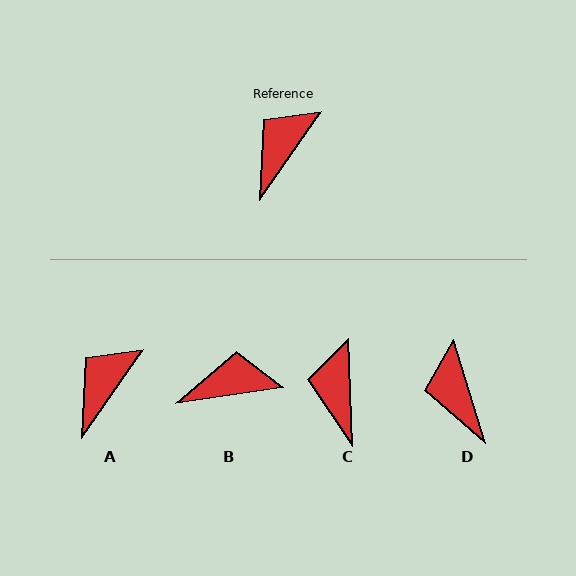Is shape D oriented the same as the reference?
No, it is off by about 52 degrees.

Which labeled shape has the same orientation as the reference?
A.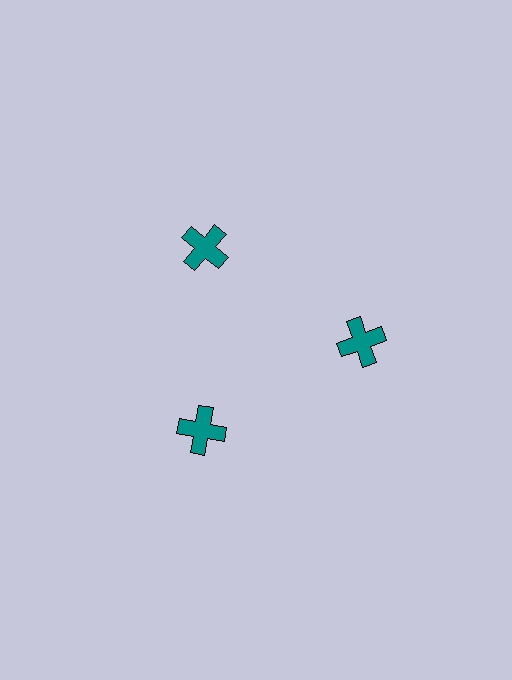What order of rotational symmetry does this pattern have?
This pattern has 3-fold rotational symmetry.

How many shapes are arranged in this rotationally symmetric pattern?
There are 3 shapes, arranged in 3 groups of 1.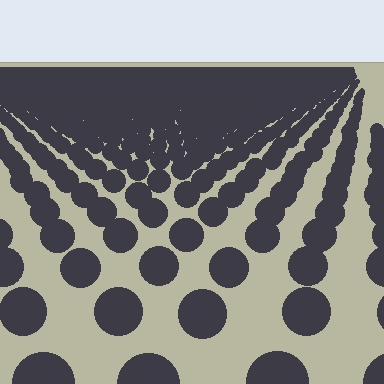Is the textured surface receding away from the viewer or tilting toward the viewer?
The surface is receding away from the viewer. Texture elements get smaller and denser toward the top.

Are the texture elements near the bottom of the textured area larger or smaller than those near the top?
Larger. Near the bottom, elements are closer to the viewer and appear at a bigger on-screen size.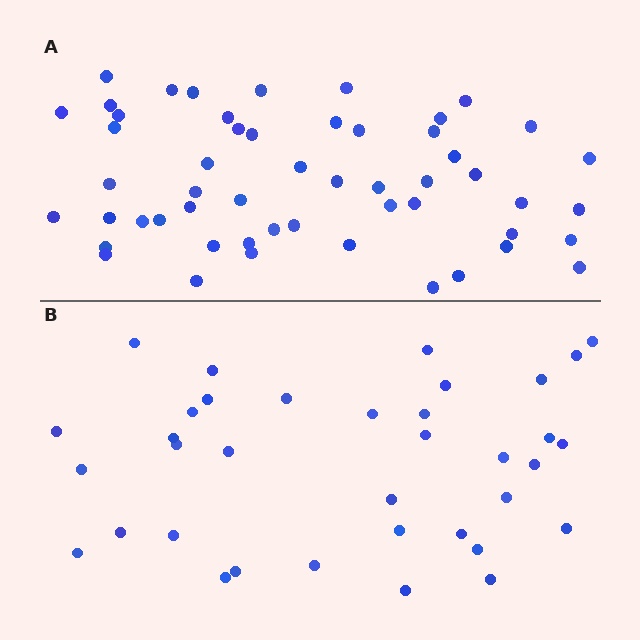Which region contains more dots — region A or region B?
Region A (the top region) has more dots.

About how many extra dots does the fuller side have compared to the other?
Region A has approximately 15 more dots than region B.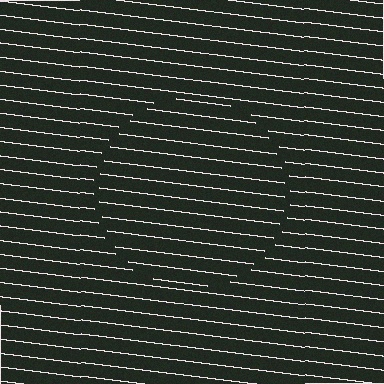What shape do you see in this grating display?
An illusory circle. The interior of the shape contains the same grating, shifted by half a period — the contour is defined by the phase discontinuity where line-ends from the inner and outer gratings abut.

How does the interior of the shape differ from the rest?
The interior of the shape contains the same grating, shifted by half a period — the contour is defined by the phase discontinuity where line-ends from the inner and outer gratings abut.